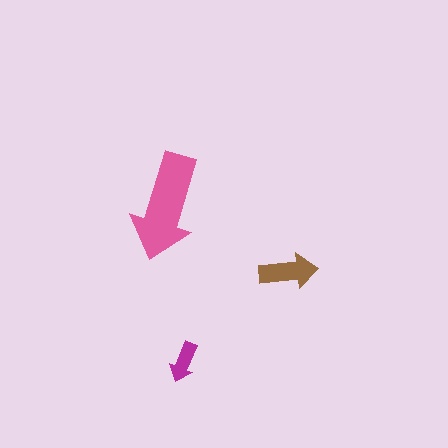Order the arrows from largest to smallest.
the pink one, the brown one, the magenta one.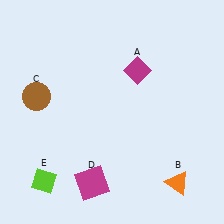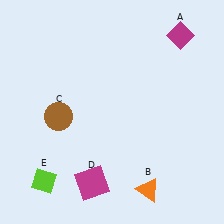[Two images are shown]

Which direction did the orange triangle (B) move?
The orange triangle (B) moved left.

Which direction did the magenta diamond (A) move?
The magenta diamond (A) moved right.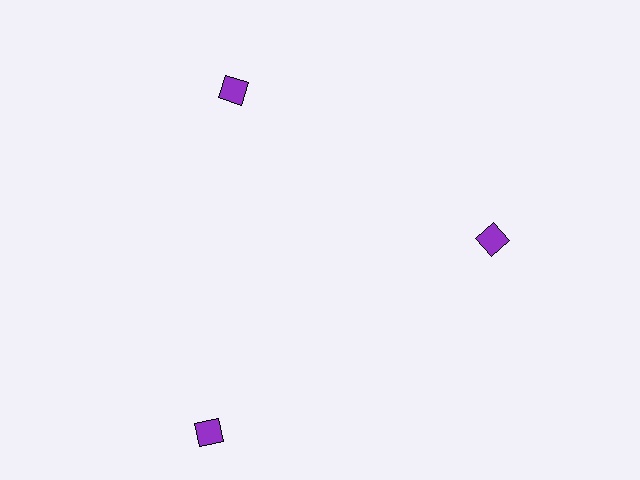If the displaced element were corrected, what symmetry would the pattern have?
It would have 3-fold rotational symmetry — the pattern would map onto itself every 120 degrees.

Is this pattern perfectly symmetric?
No. The 3 purple squares are arranged in a ring, but one element near the 7 o'clock position is pushed outward from the center, breaking the 3-fold rotational symmetry.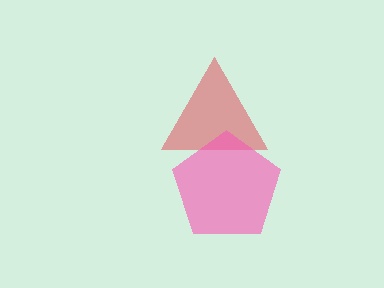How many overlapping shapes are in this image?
There are 2 overlapping shapes in the image.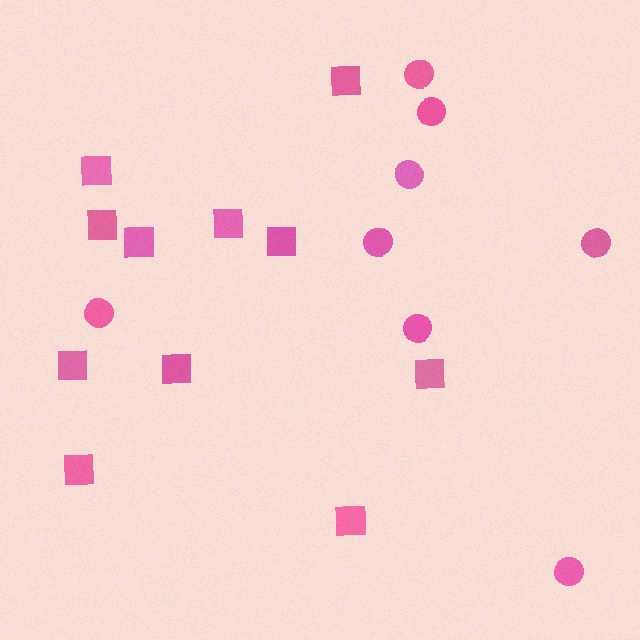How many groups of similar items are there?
There are 2 groups: one group of circles (8) and one group of squares (11).